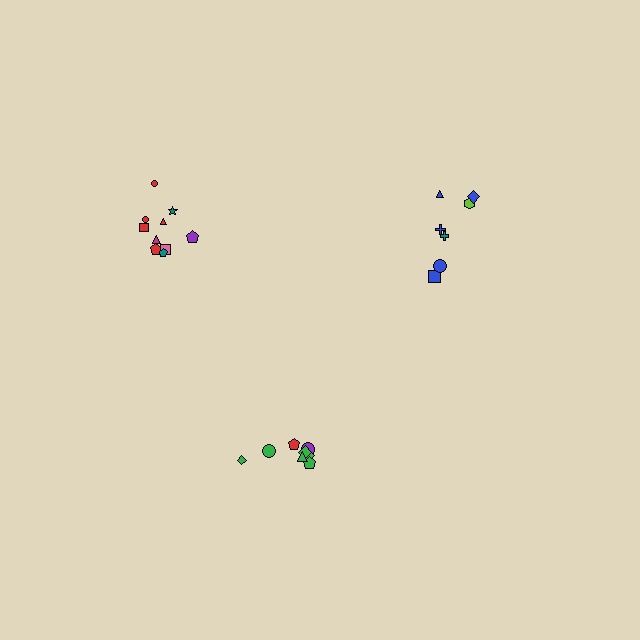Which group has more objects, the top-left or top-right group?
The top-left group.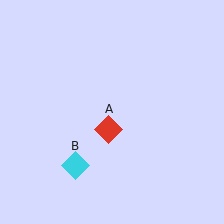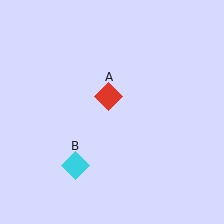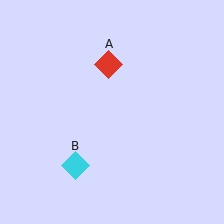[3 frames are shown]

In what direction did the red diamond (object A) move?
The red diamond (object A) moved up.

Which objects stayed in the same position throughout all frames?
Cyan diamond (object B) remained stationary.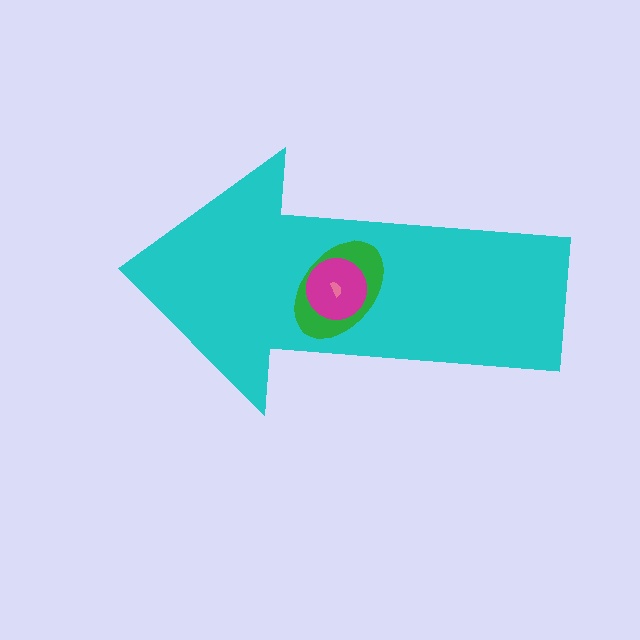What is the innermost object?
The pink semicircle.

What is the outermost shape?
The cyan arrow.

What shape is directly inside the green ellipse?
The magenta circle.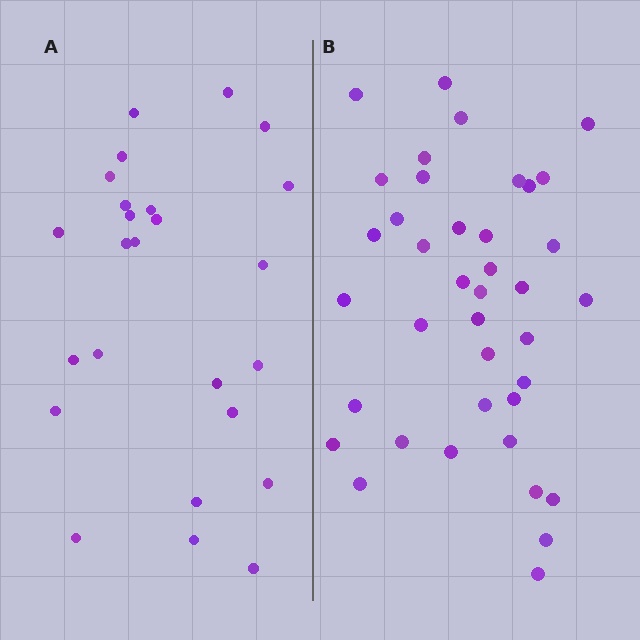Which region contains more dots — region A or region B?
Region B (the right region) has more dots.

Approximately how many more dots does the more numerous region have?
Region B has approximately 15 more dots than region A.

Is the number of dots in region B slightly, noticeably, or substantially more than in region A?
Region B has substantially more. The ratio is roughly 1.6 to 1.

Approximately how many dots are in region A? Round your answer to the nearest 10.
About 20 dots. (The exact count is 25, which rounds to 20.)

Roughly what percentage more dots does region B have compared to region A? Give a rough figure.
About 55% more.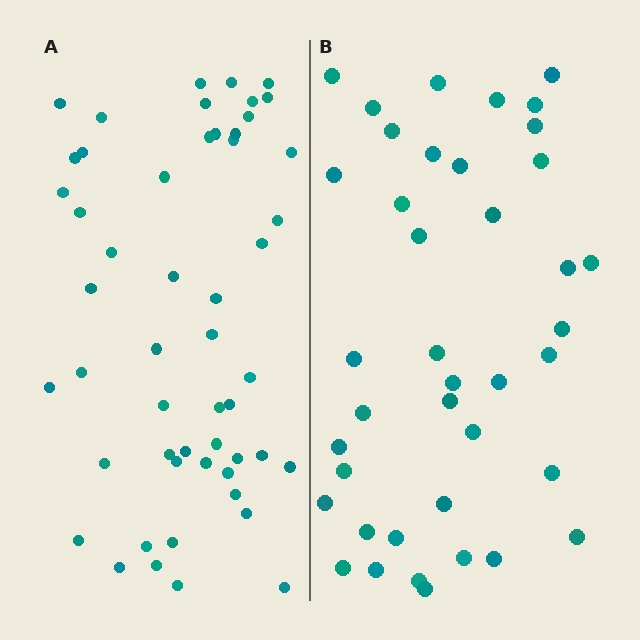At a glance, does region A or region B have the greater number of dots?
Region A (the left region) has more dots.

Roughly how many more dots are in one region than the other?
Region A has roughly 12 or so more dots than region B.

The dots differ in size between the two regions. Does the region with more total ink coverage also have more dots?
No. Region B has more total ink coverage because its dots are larger, but region A actually contains more individual dots. Total area can be misleading — the number of items is what matters here.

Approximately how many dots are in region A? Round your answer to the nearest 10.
About 50 dots. (The exact count is 52, which rounds to 50.)